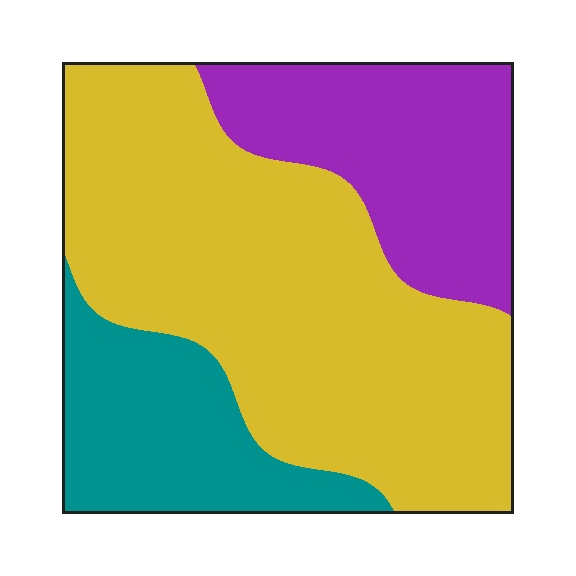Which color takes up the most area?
Yellow, at roughly 55%.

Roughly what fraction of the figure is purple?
Purple covers roughly 25% of the figure.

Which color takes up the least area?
Teal, at roughly 20%.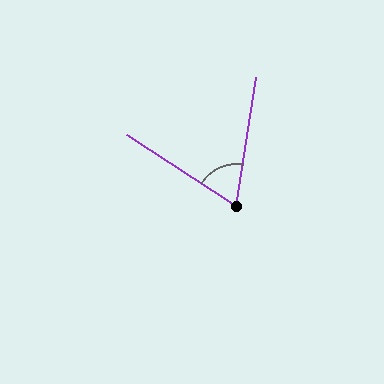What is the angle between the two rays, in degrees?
Approximately 66 degrees.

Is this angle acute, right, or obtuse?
It is acute.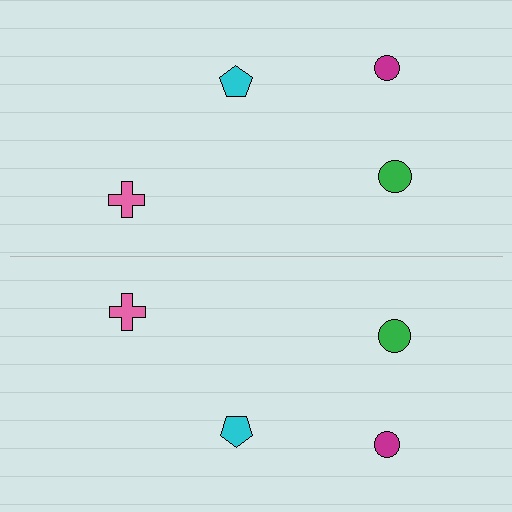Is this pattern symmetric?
Yes, this pattern has bilateral (reflection) symmetry.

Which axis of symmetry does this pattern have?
The pattern has a horizontal axis of symmetry running through the center of the image.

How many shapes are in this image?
There are 8 shapes in this image.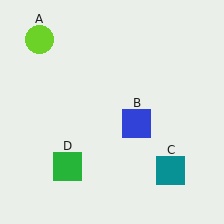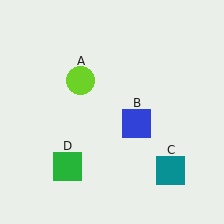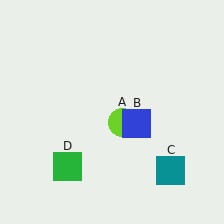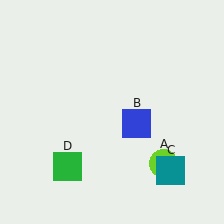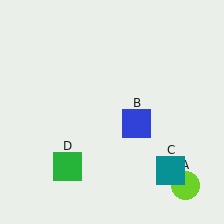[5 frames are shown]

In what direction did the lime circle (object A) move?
The lime circle (object A) moved down and to the right.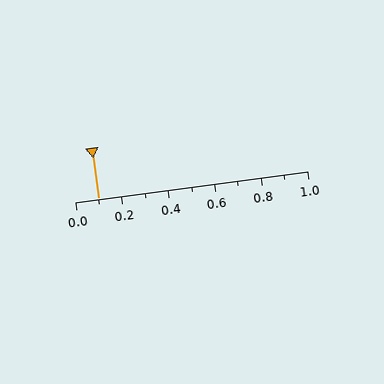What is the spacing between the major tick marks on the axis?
The major ticks are spaced 0.2 apart.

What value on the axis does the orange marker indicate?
The marker indicates approximately 0.1.